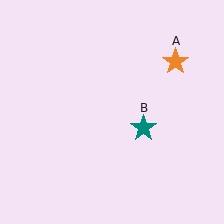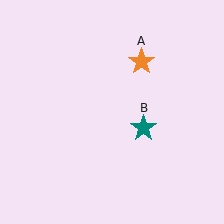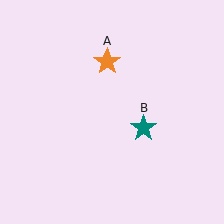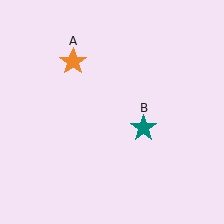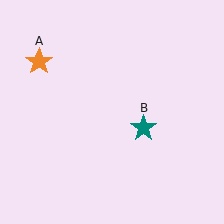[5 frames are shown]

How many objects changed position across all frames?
1 object changed position: orange star (object A).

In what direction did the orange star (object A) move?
The orange star (object A) moved left.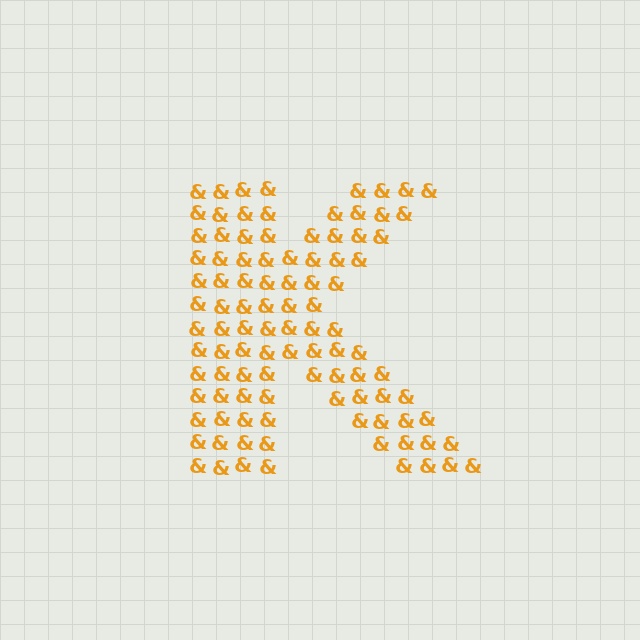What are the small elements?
The small elements are ampersands.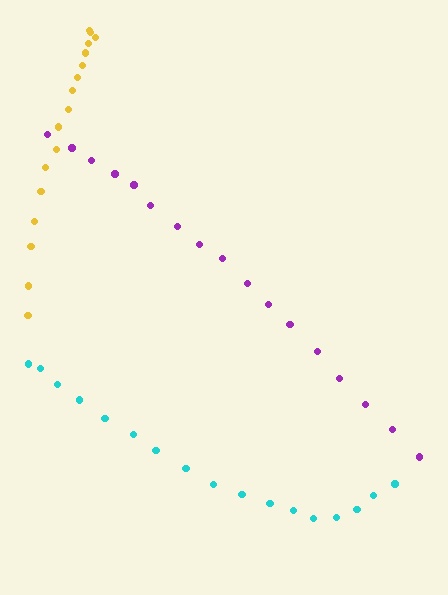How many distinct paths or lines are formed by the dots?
There are 3 distinct paths.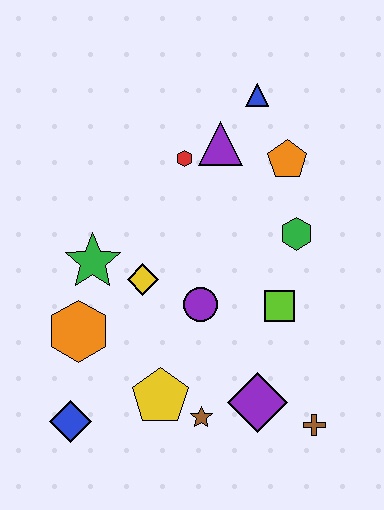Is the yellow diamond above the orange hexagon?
Yes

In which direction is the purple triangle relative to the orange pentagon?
The purple triangle is to the left of the orange pentagon.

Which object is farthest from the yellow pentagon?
The blue triangle is farthest from the yellow pentagon.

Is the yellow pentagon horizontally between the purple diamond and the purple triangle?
No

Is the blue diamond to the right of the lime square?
No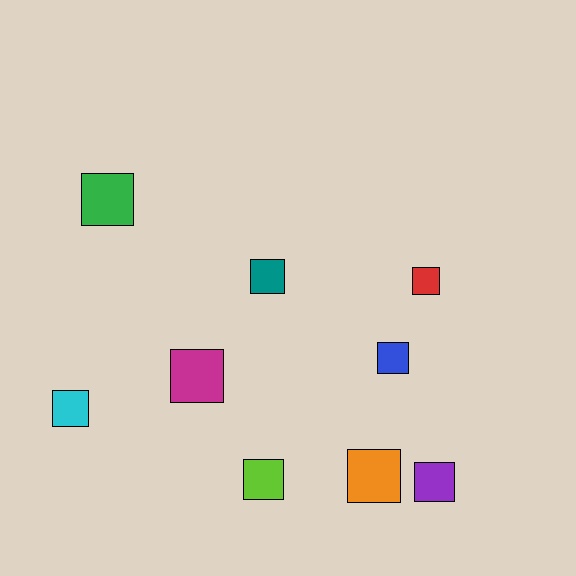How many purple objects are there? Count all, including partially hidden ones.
There is 1 purple object.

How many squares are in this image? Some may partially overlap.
There are 9 squares.